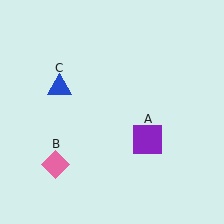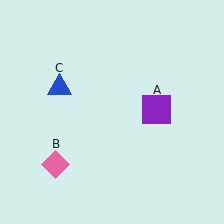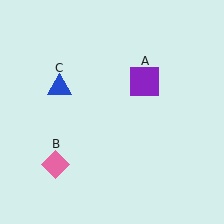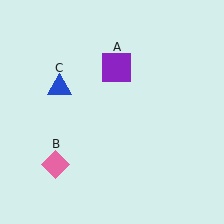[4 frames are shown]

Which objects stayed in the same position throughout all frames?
Pink diamond (object B) and blue triangle (object C) remained stationary.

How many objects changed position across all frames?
1 object changed position: purple square (object A).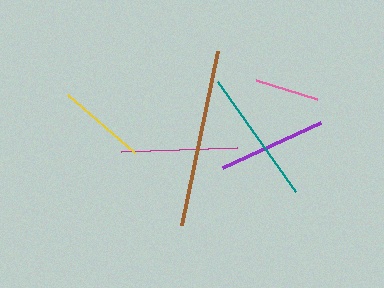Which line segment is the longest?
The brown line is the longest at approximately 177 pixels.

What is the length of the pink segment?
The pink segment is approximately 64 pixels long.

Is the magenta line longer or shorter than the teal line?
The teal line is longer than the magenta line.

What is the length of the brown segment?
The brown segment is approximately 177 pixels long.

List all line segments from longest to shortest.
From longest to shortest: brown, teal, magenta, purple, yellow, pink.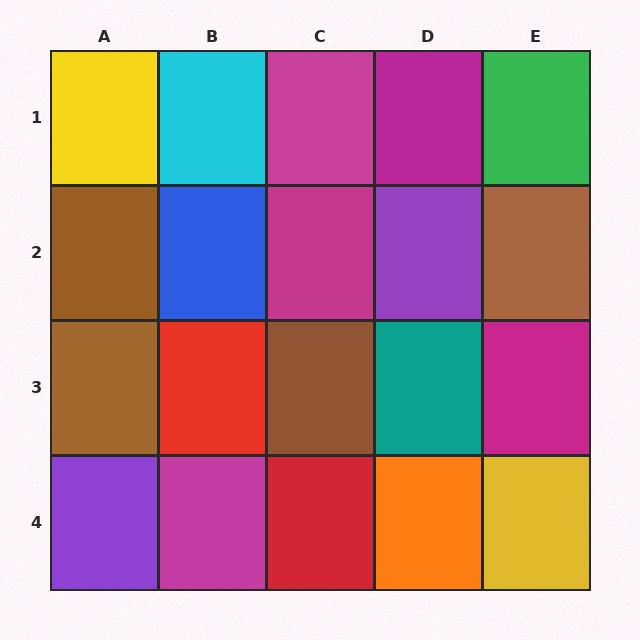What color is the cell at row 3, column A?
Brown.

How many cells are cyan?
1 cell is cyan.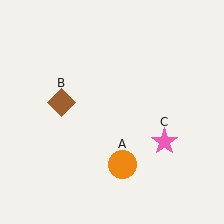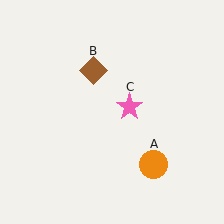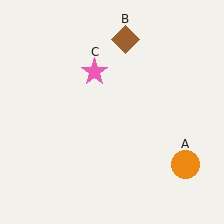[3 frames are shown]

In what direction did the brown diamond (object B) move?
The brown diamond (object B) moved up and to the right.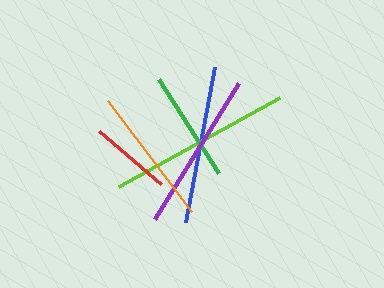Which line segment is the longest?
The lime line is the longest at approximately 185 pixels.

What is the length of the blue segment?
The blue segment is approximately 157 pixels long.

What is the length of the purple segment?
The purple segment is approximately 160 pixels long.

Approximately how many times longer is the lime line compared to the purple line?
The lime line is approximately 1.2 times the length of the purple line.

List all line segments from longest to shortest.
From longest to shortest: lime, purple, blue, orange, green, red.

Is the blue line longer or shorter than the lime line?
The lime line is longer than the blue line.